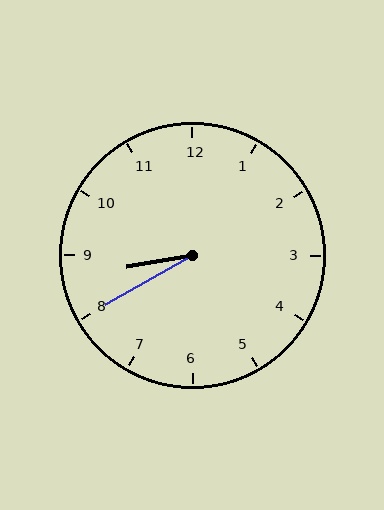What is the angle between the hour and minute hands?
Approximately 20 degrees.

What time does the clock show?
8:40.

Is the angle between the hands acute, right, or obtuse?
It is acute.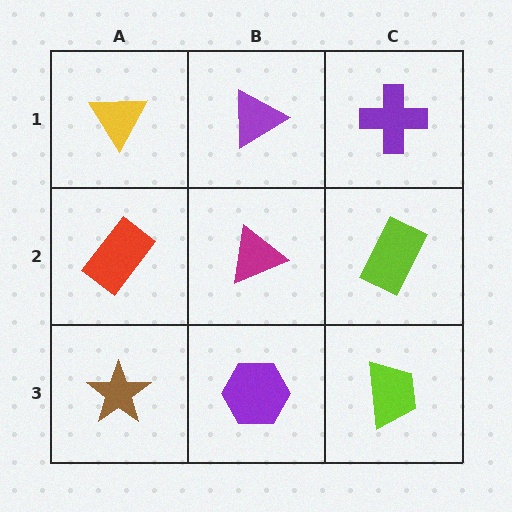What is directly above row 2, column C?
A purple cross.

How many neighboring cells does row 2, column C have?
3.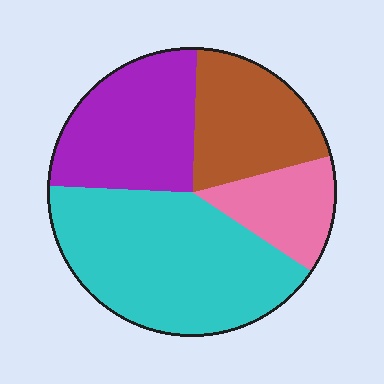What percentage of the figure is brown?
Brown covers 20% of the figure.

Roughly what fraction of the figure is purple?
Purple covers 25% of the figure.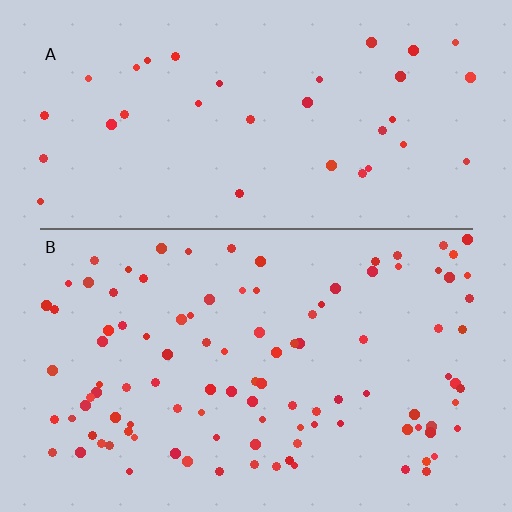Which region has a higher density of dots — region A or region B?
B (the bottom).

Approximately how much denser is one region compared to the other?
Approximately 3.0× — region B over region A.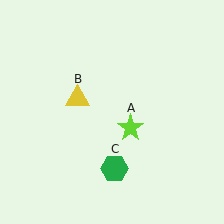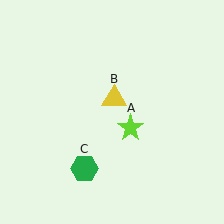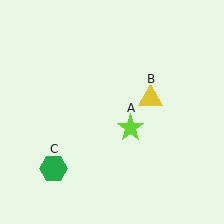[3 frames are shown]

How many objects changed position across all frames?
2 objects changed position: yellow triangle (object B), green hexagon (object C).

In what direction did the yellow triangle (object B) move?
The yellow triangle (object B) moved right.